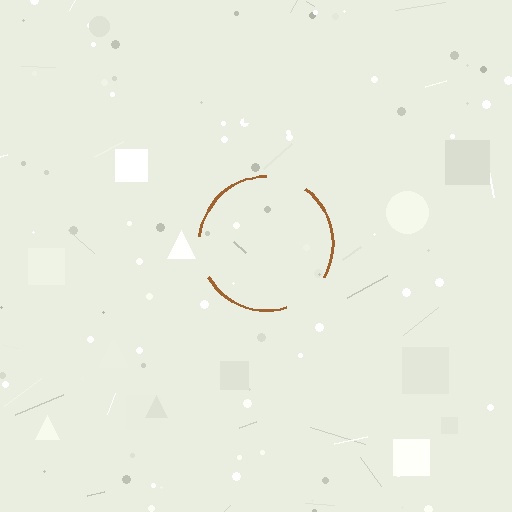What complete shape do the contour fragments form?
The contour fragments form a circle.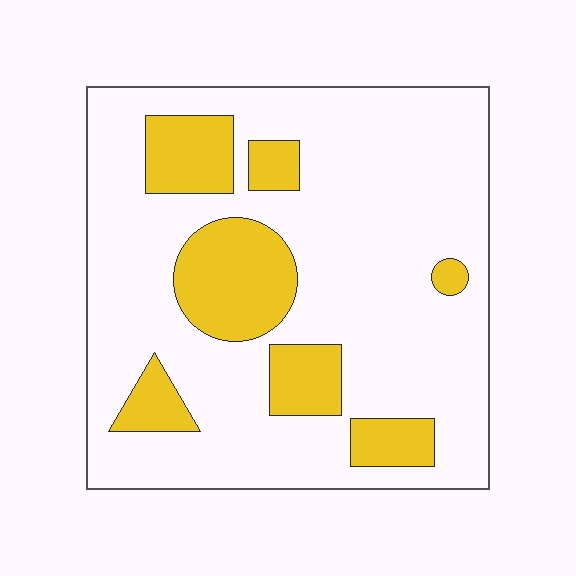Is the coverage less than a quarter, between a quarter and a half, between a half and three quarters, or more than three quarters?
Less than a quarter.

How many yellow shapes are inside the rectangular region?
7.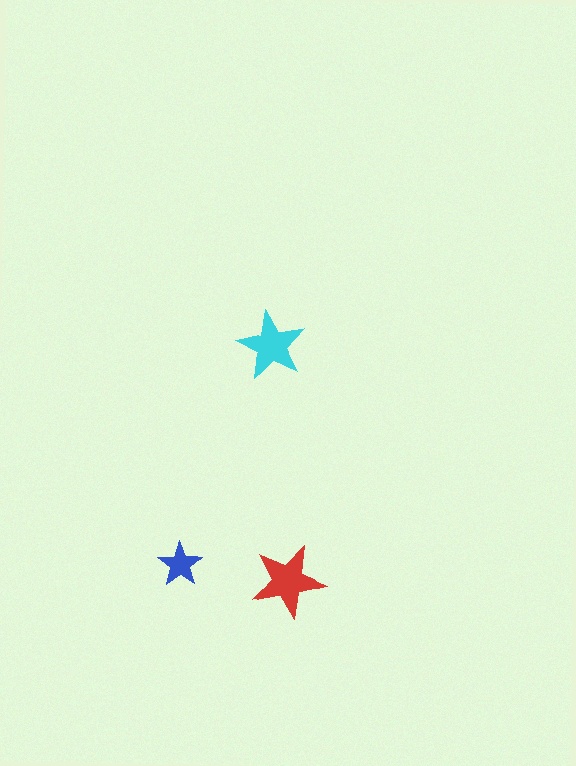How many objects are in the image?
There are 3 objects in the image.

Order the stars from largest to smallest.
the red one, the cyan one, the blue one.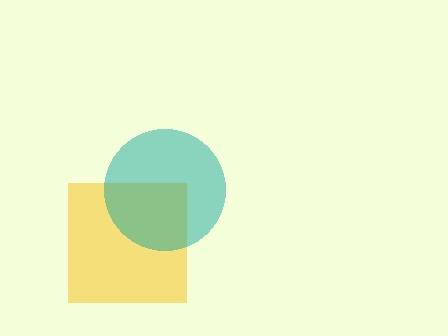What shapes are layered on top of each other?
The layered shapes are: a yellow square, a teal circle.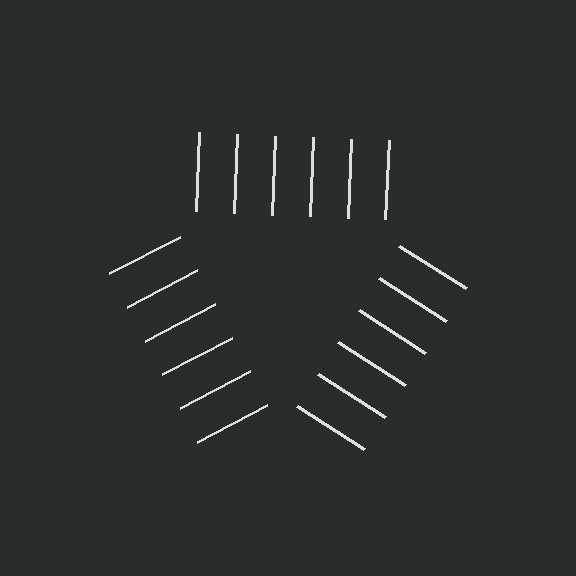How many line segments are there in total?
18 — 6 along each of the 3 edges.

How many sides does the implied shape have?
3 sides — the line-ends trace a triangle.